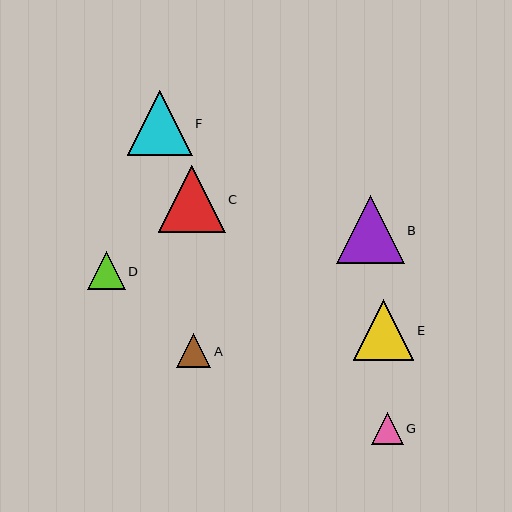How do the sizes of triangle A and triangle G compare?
Triangle A and triangle G are approximately the same size.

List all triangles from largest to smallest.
From largest to smallest: B, C, F, E, D, A, G.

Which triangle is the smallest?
Triangle G is the smallest with a size of approximately 32 pixels.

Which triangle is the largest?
Triangle B is the largest with a size of approximately 68 pixels.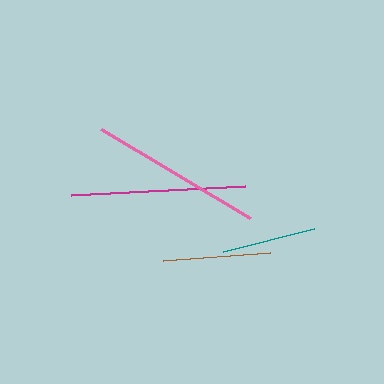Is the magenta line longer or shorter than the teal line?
The magenta line is longer than the teal line.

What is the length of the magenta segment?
The magenta segment is approximately 175 pixels long.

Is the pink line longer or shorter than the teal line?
The pink line is longer than the teal line.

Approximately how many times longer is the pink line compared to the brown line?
The pink line is approximately 1.6 times the length of the brown line.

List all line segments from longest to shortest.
From longest to shortest: magenta, pink, brown, teal.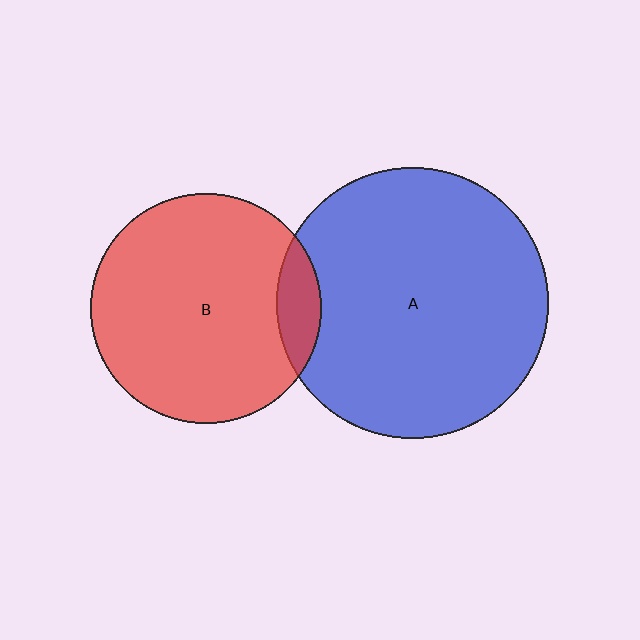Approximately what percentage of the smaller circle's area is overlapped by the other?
Approximately 10%.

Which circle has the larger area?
Circle A (blue).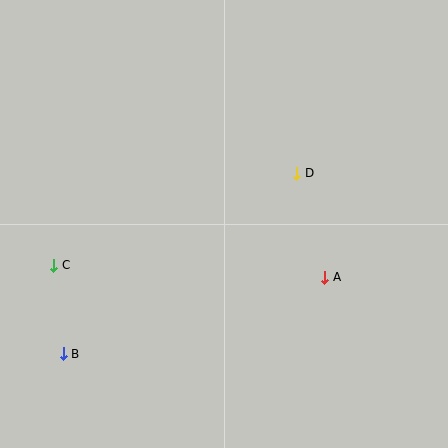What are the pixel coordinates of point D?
Point D is at (297, 173).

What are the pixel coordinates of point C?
Point C is at (54, 265).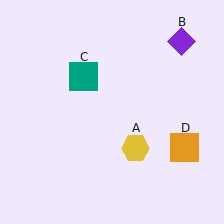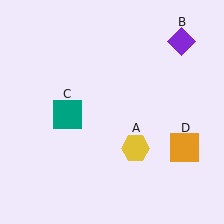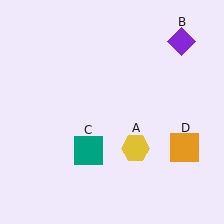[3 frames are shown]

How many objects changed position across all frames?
1 object changed position: teal square (object C).